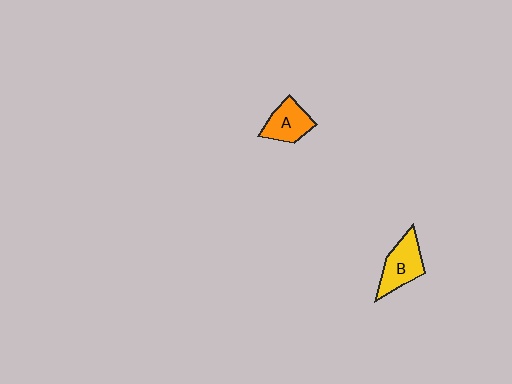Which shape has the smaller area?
Shape A (orange).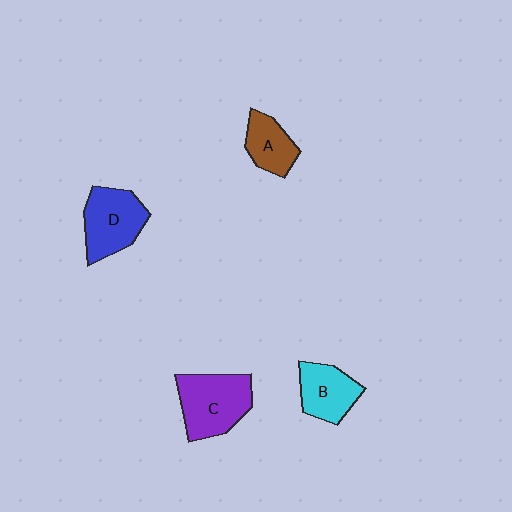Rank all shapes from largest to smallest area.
From largest to smallest: C (purple), D (blue), B (cyan), A (brown).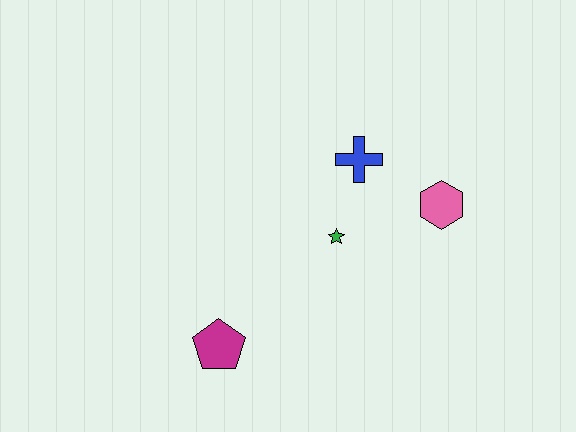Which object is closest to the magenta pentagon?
The green star is closest to the magenta pentagon.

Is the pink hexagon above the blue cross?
No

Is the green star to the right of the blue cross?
No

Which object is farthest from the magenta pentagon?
The pink hexagon is farthest from the magenta pentagon.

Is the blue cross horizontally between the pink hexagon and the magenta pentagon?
Yes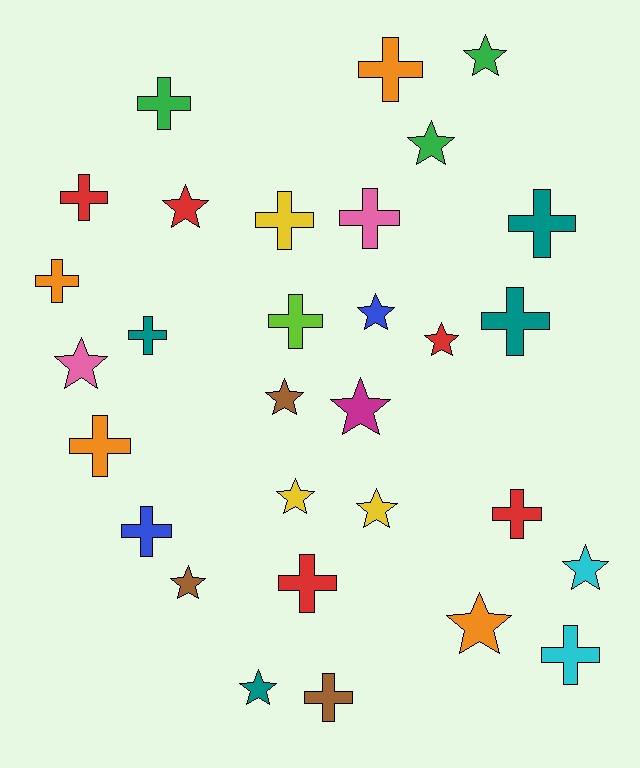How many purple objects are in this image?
There are no purple objects.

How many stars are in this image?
There are 14 stars.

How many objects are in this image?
There are 30 objects.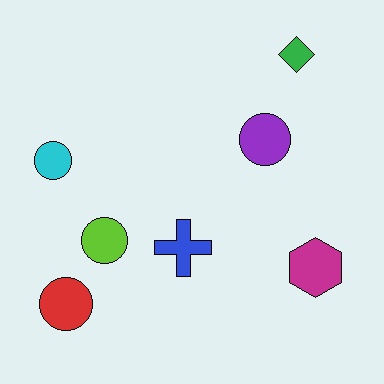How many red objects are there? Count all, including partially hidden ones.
There is 1 red object.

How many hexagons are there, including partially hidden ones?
There is 1 hexagon.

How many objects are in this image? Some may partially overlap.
There are 7 objects.